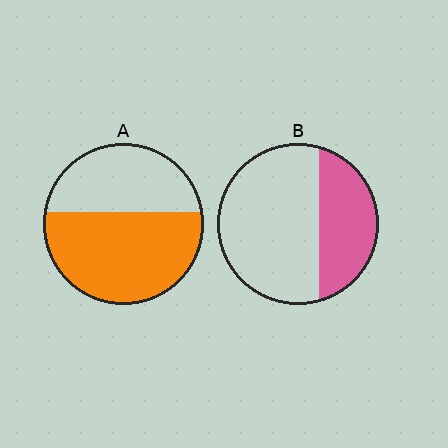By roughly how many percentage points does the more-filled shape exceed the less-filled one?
By roughly 25 percentage points (A over B).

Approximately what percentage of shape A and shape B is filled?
A is approximately 60% and B is approximately 35%.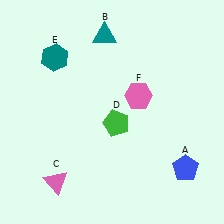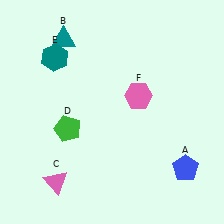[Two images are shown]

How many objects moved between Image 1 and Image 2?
2 objects moved between the two images.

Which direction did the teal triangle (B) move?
The teal triangle (B) moved left.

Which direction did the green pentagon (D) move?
The green pentagon (D) moved left.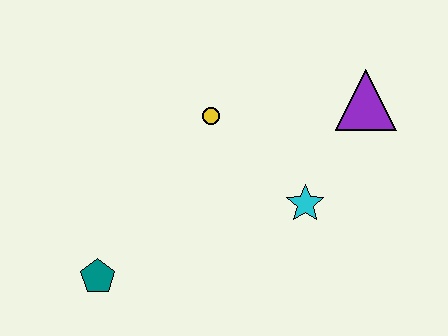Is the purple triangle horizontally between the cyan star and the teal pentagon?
No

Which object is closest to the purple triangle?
The cyan star is closest to the purple triangle.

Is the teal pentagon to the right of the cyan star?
No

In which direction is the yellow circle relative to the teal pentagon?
The yellow circle is above the teal pentagon.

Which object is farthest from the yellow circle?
The teal pentagon is farthest from the yellow circle.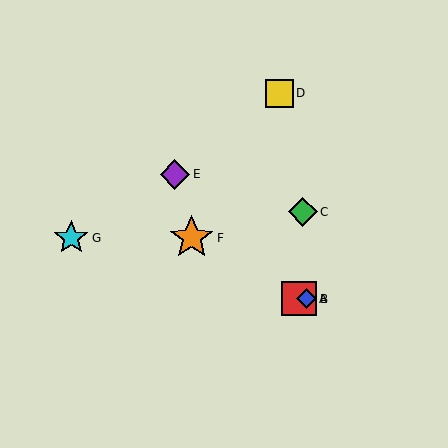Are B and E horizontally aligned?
No, B is at y≈299 and E is at y≈174.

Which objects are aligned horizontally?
Objects A, B are aligned horizontally.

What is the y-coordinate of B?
Object B is at y≈299.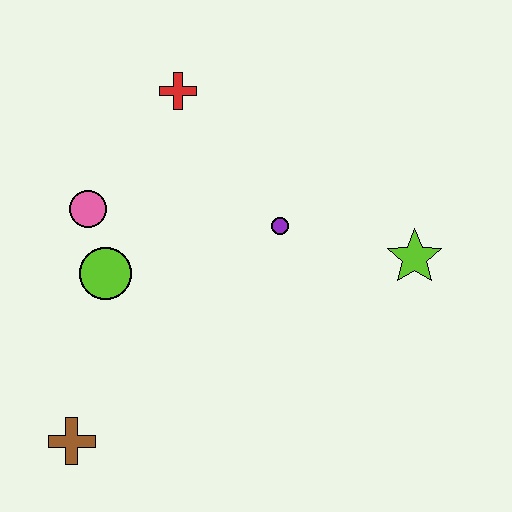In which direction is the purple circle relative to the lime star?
The purple circle is to the left of the lime star.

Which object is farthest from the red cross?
The brown cross is farthest from the red cross.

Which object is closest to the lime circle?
The pink circle is closest to the lime circle.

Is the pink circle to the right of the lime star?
No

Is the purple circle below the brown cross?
No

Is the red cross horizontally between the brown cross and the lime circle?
No